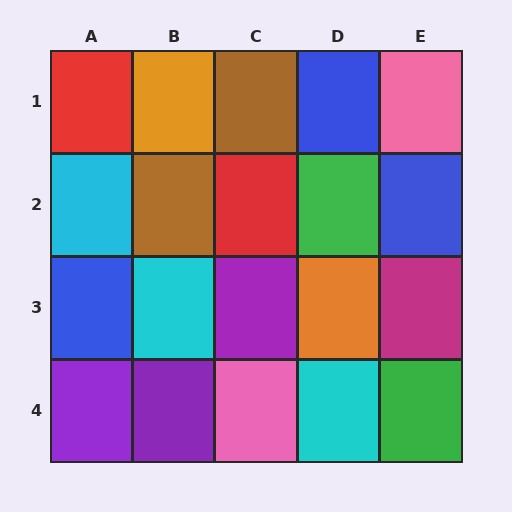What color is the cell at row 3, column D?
Orange.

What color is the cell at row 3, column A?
Blue.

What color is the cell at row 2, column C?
Red.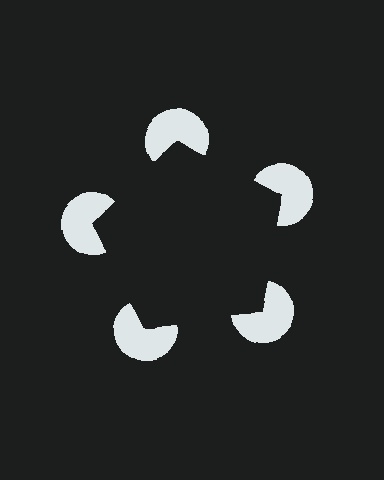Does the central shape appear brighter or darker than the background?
It typically appears slightly darker than the background, even though no actual brightness change is drawn.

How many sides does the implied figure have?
5 sides.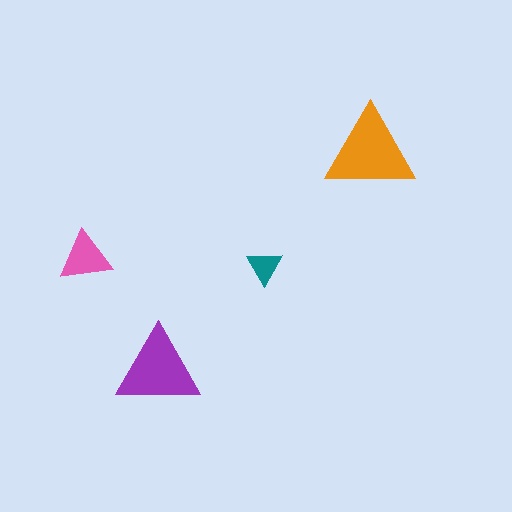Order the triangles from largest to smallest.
the orange one, the purple one, the pink one, the teal one.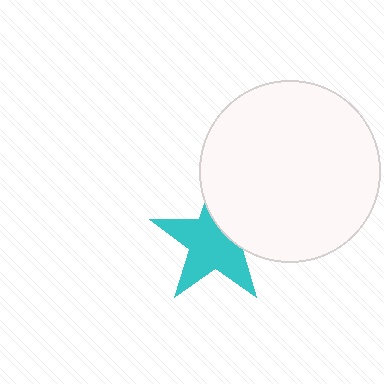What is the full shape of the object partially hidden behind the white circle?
The partially hidden object is a cyan star.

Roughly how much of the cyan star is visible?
Most of it is visible (roughly 68%).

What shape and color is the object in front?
The object in front is a white circle.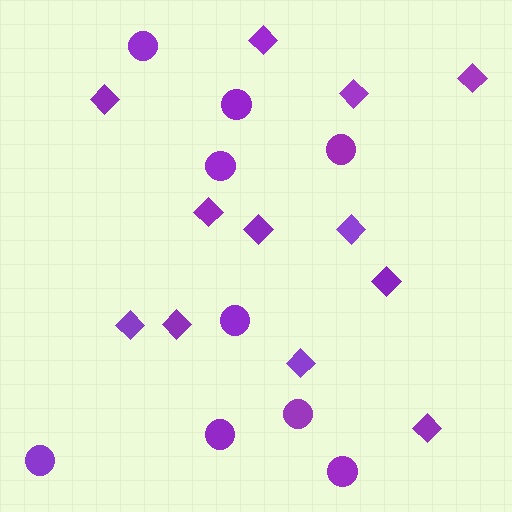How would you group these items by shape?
There are 2 groups: one group of circles (9) and one group of diamonds (12).